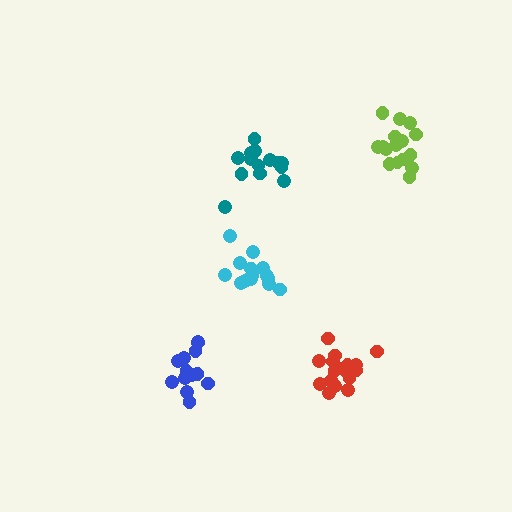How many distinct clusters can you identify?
There are 5 distinct clusters.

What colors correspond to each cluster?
The clusters are colored: cyan, teal, red, blue, lime.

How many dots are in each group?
Group 1: 15 dots, Group 2: 14 dots, Group 3: 18 dots, Group 4: 13 dots, Group 5: 16 dots (76 total).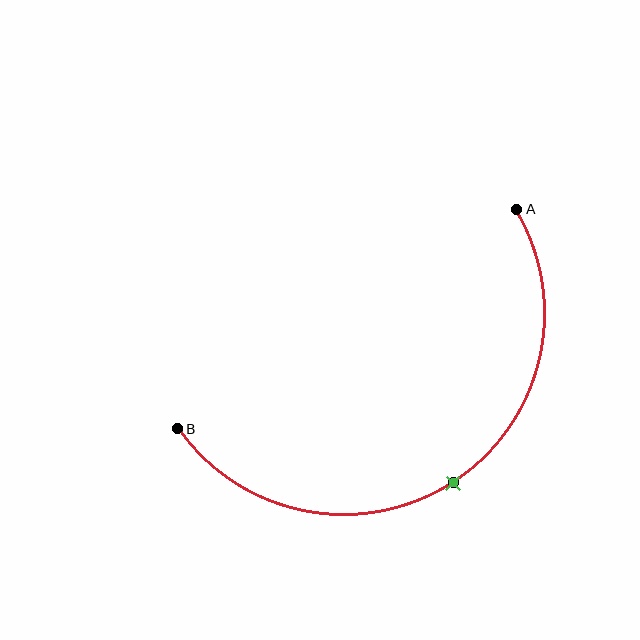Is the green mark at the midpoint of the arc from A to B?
Yes. The green mark lies on the arc at equal arc-length from both A and B — it is the arc midpoint.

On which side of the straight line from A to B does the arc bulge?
The arc bulges below the straight line connecting A and B.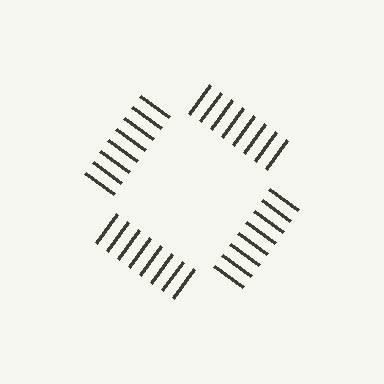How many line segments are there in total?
32 — 8 along each of the 4 edges.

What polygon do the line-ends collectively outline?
An illusory square — the line segments terminate on its edges but no continuous stroke is drawn.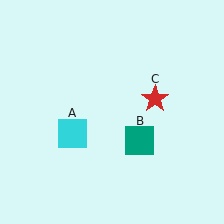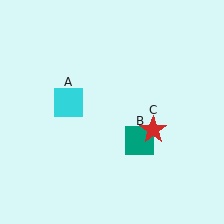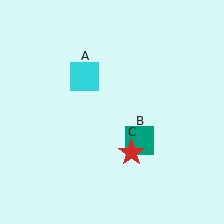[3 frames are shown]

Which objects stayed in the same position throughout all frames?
Teal square (object B) remained stationary.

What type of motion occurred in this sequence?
The cyan square (object A), red star (object C) rotated clockwise around the center of the scene.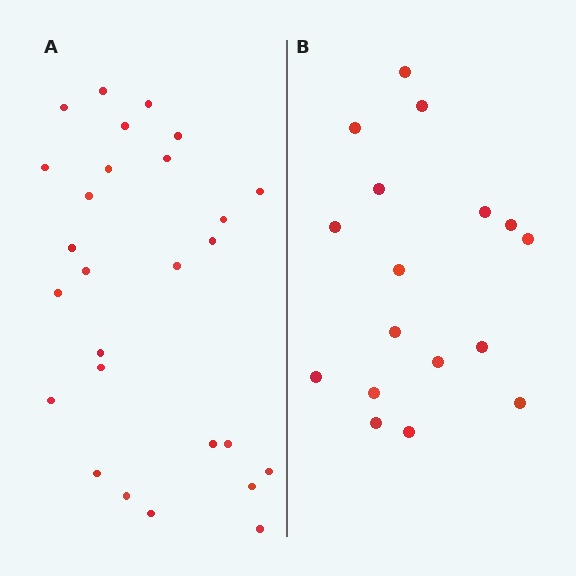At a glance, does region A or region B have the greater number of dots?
Region A (the left region) has more dots.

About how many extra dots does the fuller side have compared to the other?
Region A has roughly 10 or so more dots than region B.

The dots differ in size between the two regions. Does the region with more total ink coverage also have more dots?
No. Region B has more total ink coverage because its dots are larger, but region A actually contains more individual dots. Total area can be misleading — the number of items is what matters here.